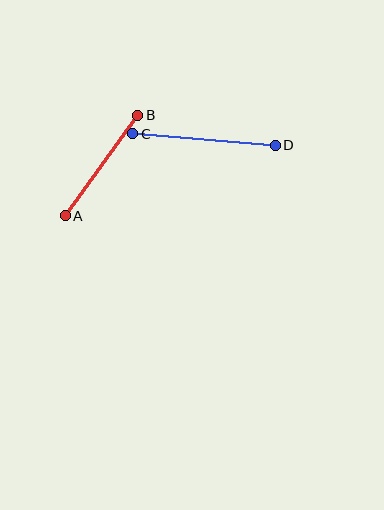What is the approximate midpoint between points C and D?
The midpoint is at approximately (204, 139) pixels.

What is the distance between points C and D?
The distance is approximately 143 pixels.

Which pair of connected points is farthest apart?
Points C and D are farthest apart.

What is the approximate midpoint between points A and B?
The midpoint is at approximately (101, 166) pixels.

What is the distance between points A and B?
The distance is approximately 124 pixels.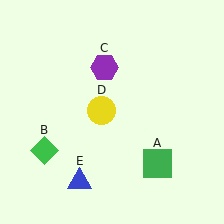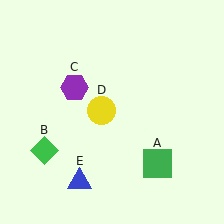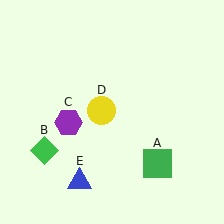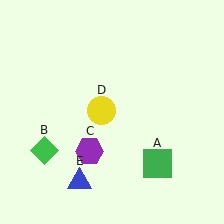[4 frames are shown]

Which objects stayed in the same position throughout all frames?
Green square (object A) and green diamond (object B) and yellow circle (object D) and blue triangle (object E) remained stationary.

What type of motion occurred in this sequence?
The purple hexagon (object C) rotated counterclockwise around the center of the scene.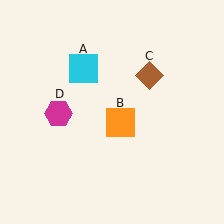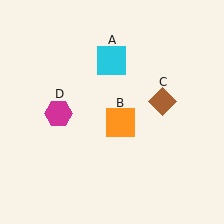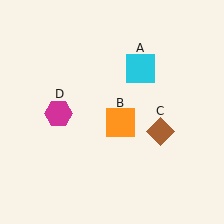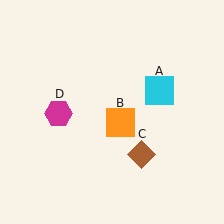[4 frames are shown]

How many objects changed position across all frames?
2 objects changed position: cyan square (object A), brown diamond (object C).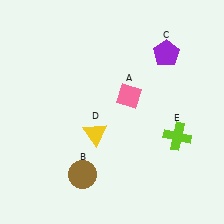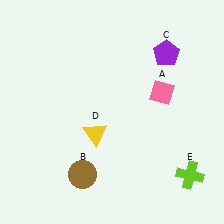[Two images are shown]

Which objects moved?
The objects that moved are: the pink diamond (A), the lime cross (E).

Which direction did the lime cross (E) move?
The lime cross (E) moved down.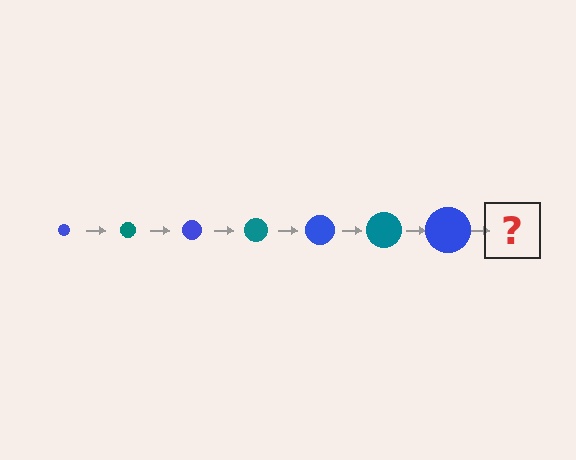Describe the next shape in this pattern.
It should be a teal circle, larger than the previous one.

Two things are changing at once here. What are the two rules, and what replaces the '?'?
The two rules are that the circle grows larger each step and the color cycles through blue and teal. The '?' should be a teal circle, larger than the previous one.